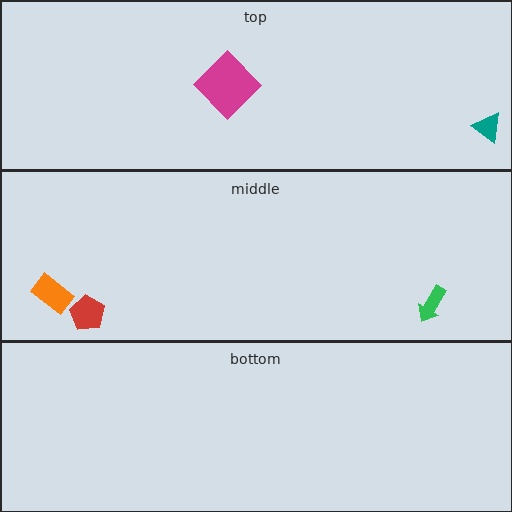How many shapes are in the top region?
2.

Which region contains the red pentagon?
The middle region.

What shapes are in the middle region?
The orange rectangle, the red pentagon, the green arrow.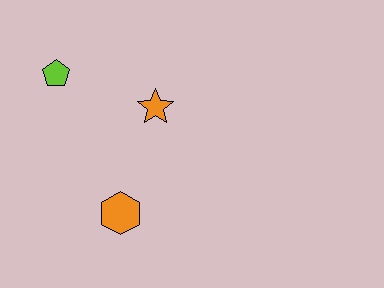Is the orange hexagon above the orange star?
No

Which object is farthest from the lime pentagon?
The orange hexagon is farthest from the lime pentagon.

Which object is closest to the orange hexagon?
The orange star is closest to the orange hexagon.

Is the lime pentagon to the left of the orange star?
Yes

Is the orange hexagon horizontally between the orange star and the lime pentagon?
Yes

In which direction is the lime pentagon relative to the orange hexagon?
The lime pentagon is above the orange hexagon.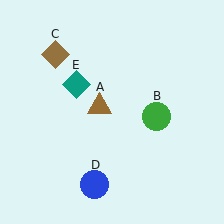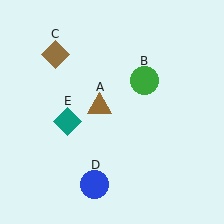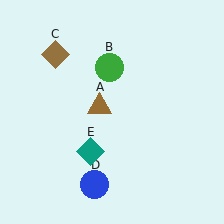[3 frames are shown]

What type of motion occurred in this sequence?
The green circle (object B), teal diamond (object E) rotated counterclockwise around the center of the scene.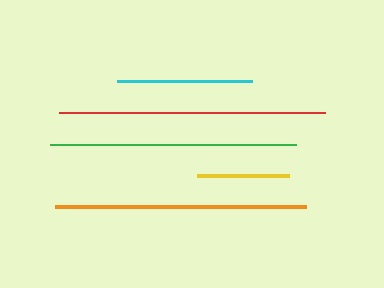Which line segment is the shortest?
The yellow line is the shortest at approximately 92 pixels.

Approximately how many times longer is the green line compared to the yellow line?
The green line is approximately 2.7 times the length of the yellow line.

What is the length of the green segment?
The green segment is approximately 246 pixels long.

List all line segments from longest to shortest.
From longest to shortest: red, orange, green, cyan, yellow.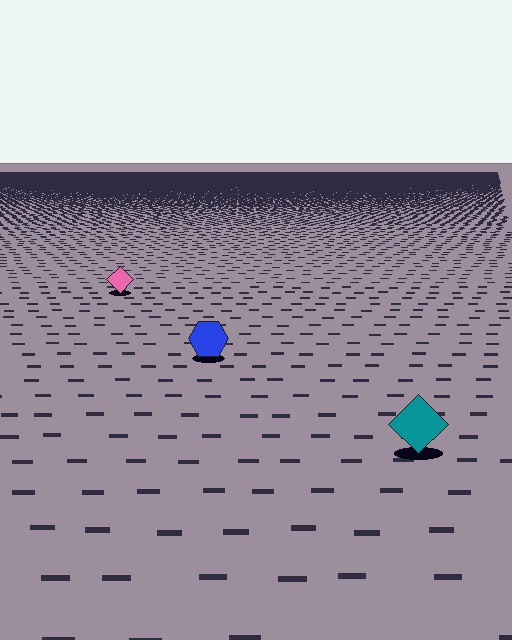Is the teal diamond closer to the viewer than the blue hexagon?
Yes. The teal diamond is closer — you can tell from the texture gradient: the ground texture is coarser near it.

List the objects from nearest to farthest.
From nearest to farthest: the teal diamond, the blue hexagon, the pink diamond.